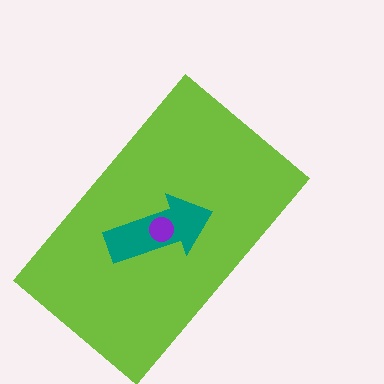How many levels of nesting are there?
3.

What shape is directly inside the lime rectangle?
The teal arrow.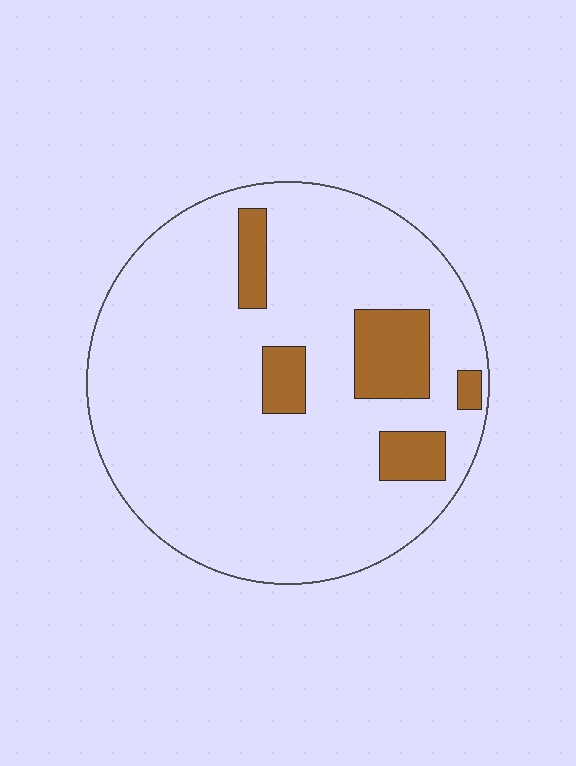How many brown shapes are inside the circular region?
5.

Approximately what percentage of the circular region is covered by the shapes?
Approximately 15%.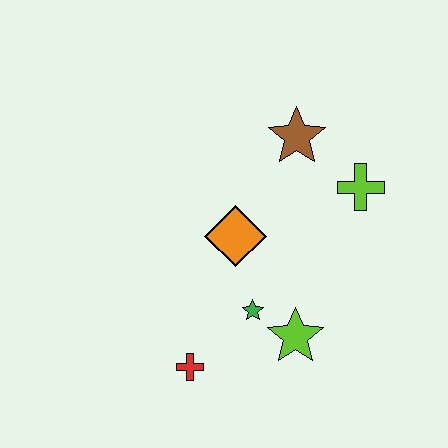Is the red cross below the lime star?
Yes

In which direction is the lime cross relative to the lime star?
The lime cross is above the lime star.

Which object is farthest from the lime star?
The brown star is farthest from the lime star.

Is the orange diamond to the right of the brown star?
No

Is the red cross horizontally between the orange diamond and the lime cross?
No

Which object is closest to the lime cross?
The brown star is closest to the lime cross.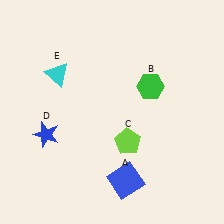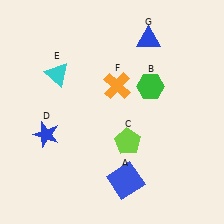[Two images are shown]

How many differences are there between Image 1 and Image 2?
There are 2 differences between the two images.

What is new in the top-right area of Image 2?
A blue triangle (G) was added in the top-right area of Image 2.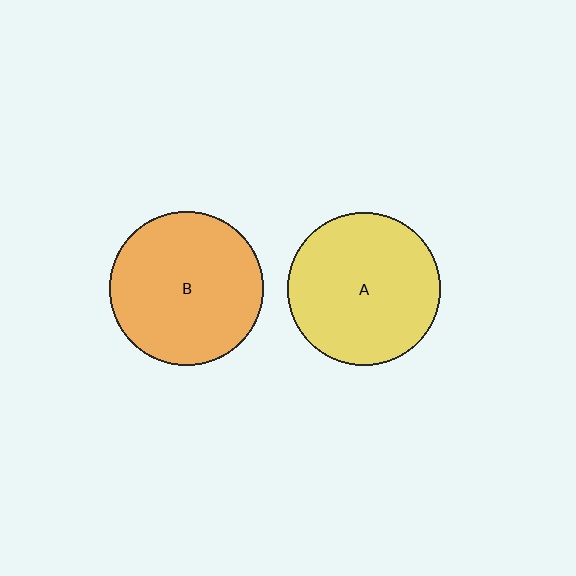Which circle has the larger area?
Circle B (orange).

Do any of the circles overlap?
No, none of the circles overlap.